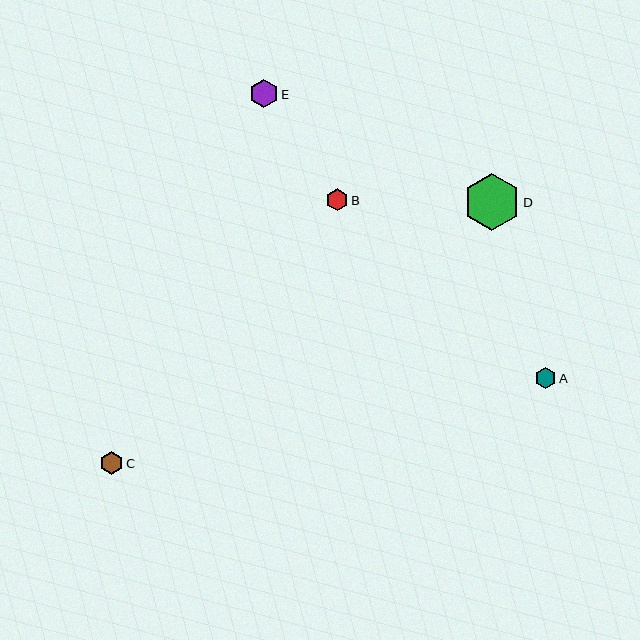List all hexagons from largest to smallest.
From largest to smallest: D, E, C, B, A.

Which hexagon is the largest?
Hexagon D is the largest with a size of approximately 56 pixels.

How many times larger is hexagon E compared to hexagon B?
Hexagon E is approximately 1.3 times the size of hexagon B.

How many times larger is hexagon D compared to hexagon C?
Hexagon D is approximately 2.4 times the size of hexagon C.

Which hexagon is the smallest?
Hexagon A is the smallest with a size of approximately 21 pixels.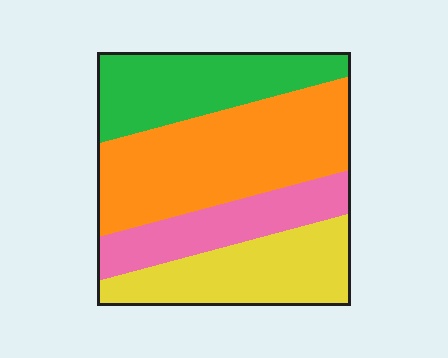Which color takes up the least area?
Pink, at roughly 15%.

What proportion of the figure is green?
Green takes up about one quarter (1/4) of the figure.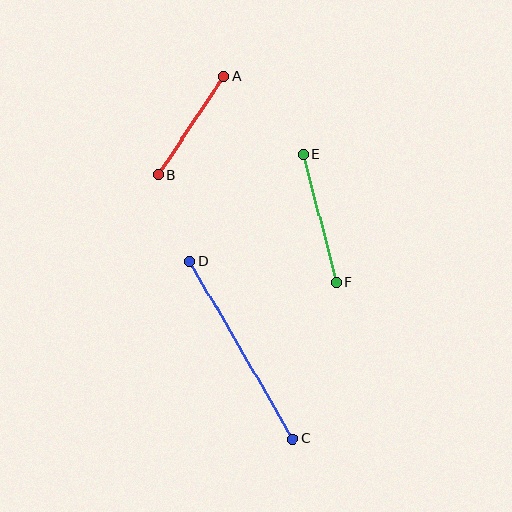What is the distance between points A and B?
The distance is approximately 118 pixels.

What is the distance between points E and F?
The distance is approximately 132 pixels.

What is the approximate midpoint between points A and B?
The midpoint is at approximately (191, 126) pixels.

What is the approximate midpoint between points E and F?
The midpoint is at approximately (320, 218) pixels.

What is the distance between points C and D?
The distance is approximately 206 pixels.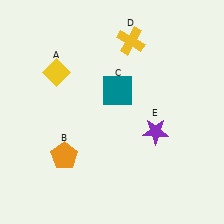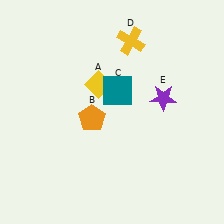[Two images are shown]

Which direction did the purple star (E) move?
The purple star (E) moved up.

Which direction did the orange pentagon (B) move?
The orange pentagon (B) moved up.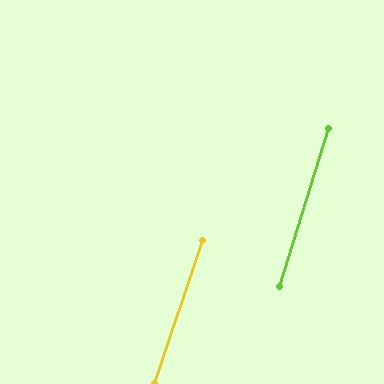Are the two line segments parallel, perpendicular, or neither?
Parallel — their directions differ by only 1.5°.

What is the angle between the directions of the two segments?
Approximately 2 degrees.